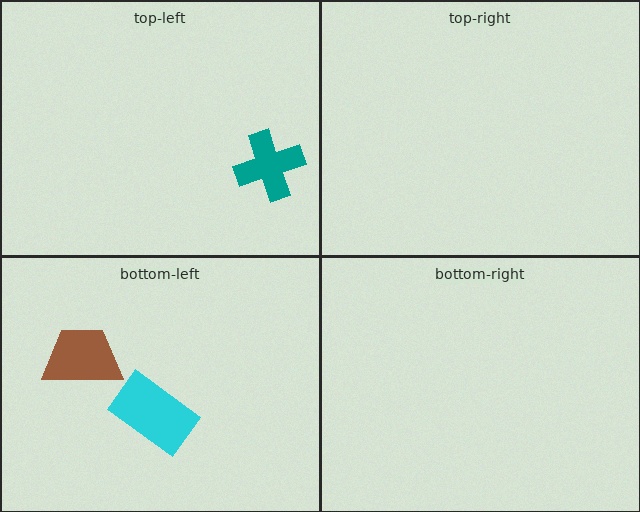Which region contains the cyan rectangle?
The bottom-left region.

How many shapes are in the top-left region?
1.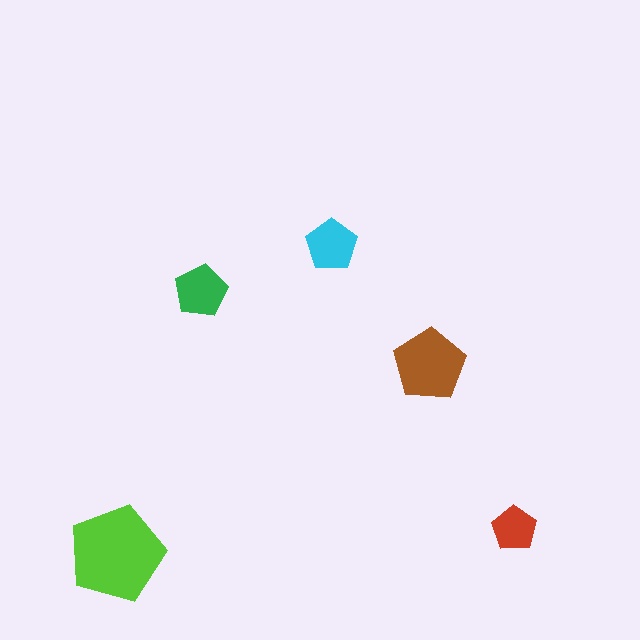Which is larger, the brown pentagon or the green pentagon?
The brown one.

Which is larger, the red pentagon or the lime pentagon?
The lime one.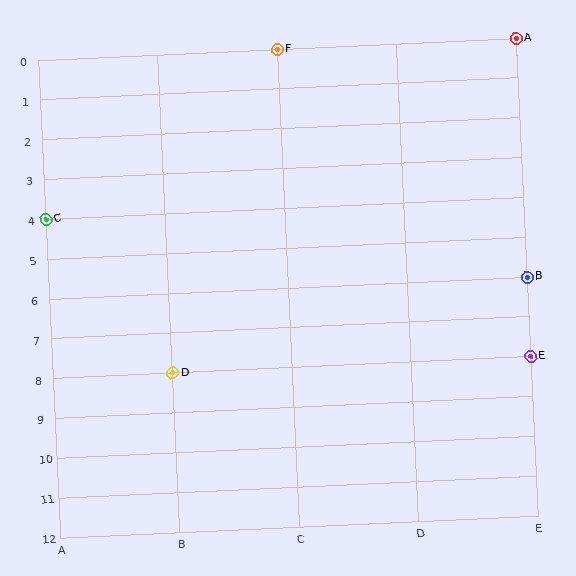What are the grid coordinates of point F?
Point F is at grid coordinates (C, 0).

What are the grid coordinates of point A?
Point A is at grid coordinates (E, 0).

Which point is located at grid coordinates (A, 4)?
Point C is at (A, 4).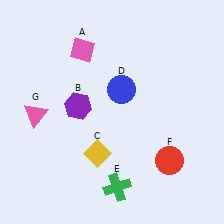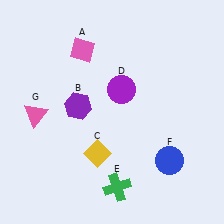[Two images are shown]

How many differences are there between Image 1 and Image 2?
There are 2 differences between the two images.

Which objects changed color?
D changed from blue to purple. F changed from red to blue.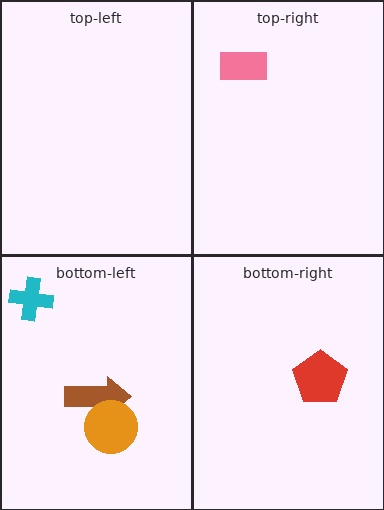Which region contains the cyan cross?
The bottom-left region.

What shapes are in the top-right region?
The pink rectangle.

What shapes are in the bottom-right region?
The red pentagon.